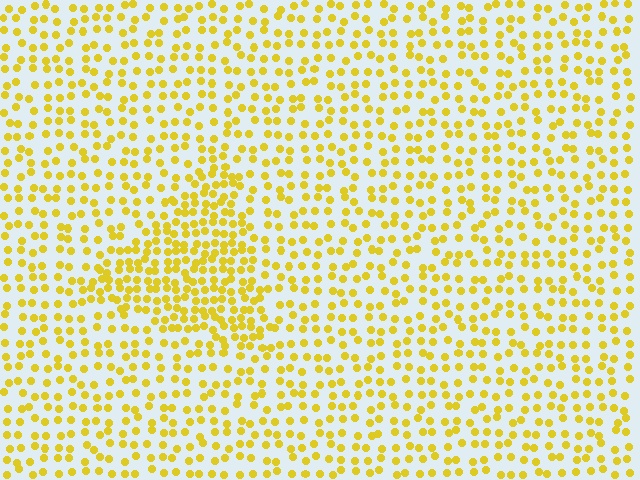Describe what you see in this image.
The image contains small yellow elements arranged at two different densities. A triangle-shaped region is visible where the elements are more densely packed than the surrounding area.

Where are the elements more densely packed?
The elements are more densely packed inside the triangle boundary.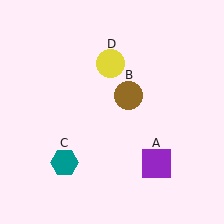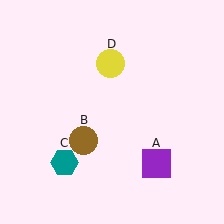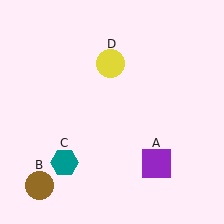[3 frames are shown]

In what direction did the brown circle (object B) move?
The brown circle (object B) moved down and to the left.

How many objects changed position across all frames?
1 object changed position: brown circle (object B).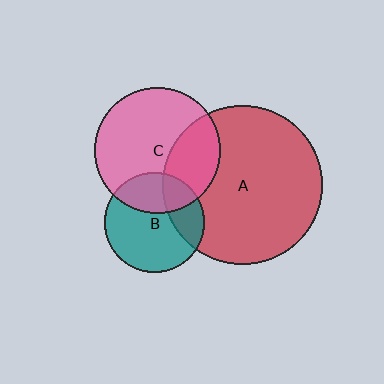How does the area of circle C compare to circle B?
Approximately 1.6 times.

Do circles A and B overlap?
Yes.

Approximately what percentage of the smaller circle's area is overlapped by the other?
Approximately 25%.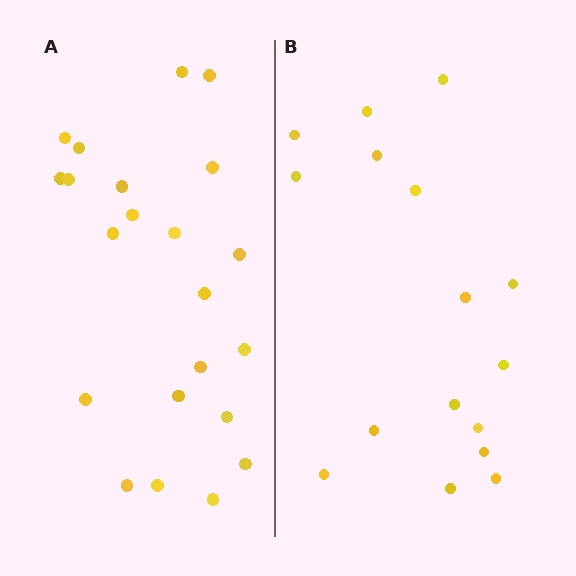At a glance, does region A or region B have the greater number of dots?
Region A (the left region) has more dots.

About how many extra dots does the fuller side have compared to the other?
Region A has about 6 more dots than region B.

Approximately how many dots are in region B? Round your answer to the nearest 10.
About 20 dots. (The exact count is 16, which rounds to 20.)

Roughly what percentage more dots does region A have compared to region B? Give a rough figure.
About 40% more.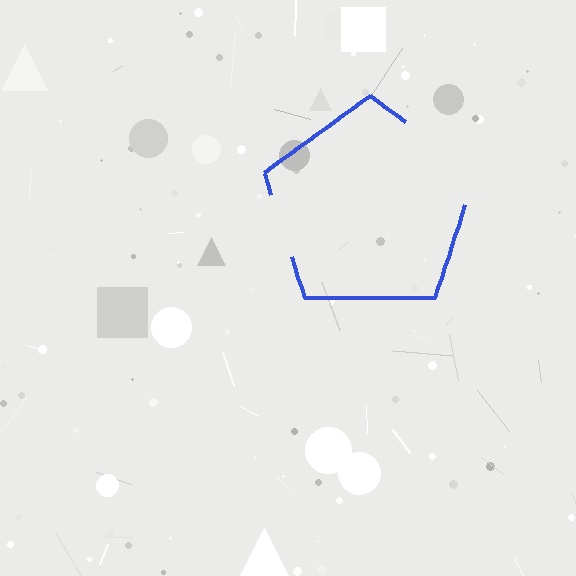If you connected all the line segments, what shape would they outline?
They would outline a pentagon.